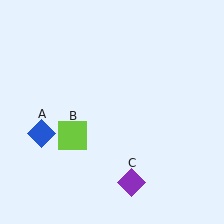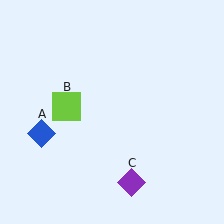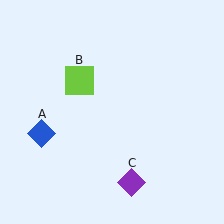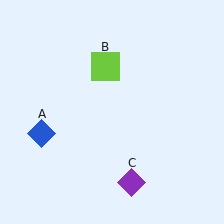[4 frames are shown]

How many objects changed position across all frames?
1 object changed position: lime square (object B).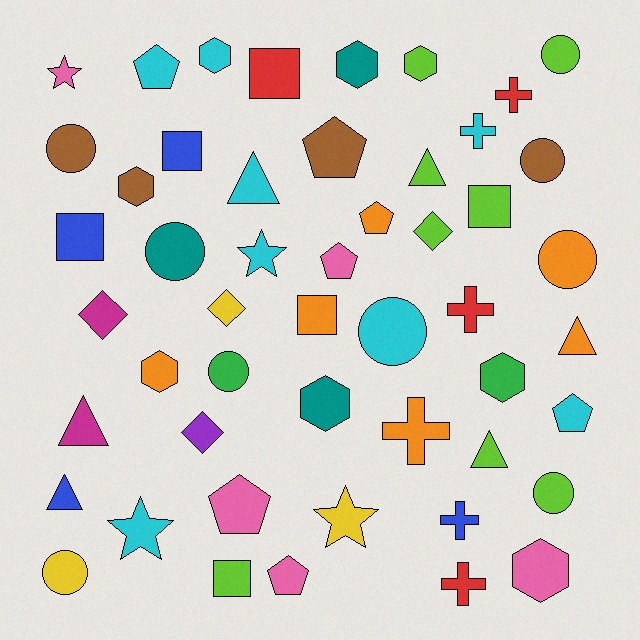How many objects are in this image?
There are 50 objects.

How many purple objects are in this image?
There is 1 purple object.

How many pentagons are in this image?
There are 7 pentagons.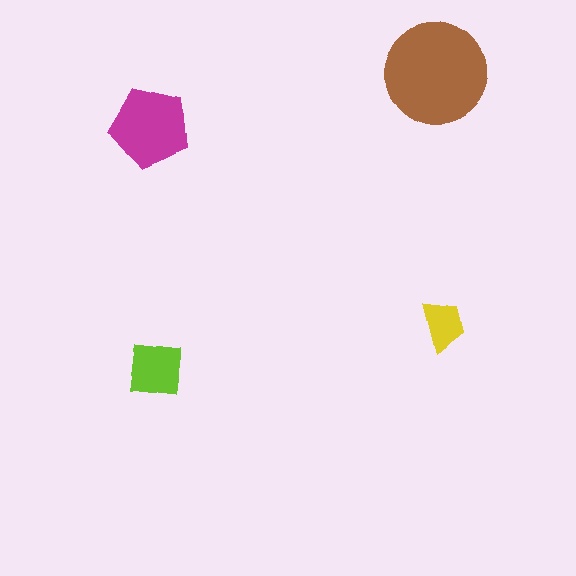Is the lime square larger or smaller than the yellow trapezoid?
Larger.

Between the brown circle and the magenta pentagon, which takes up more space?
The brown circle.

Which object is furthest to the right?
The brown circle is rightmost.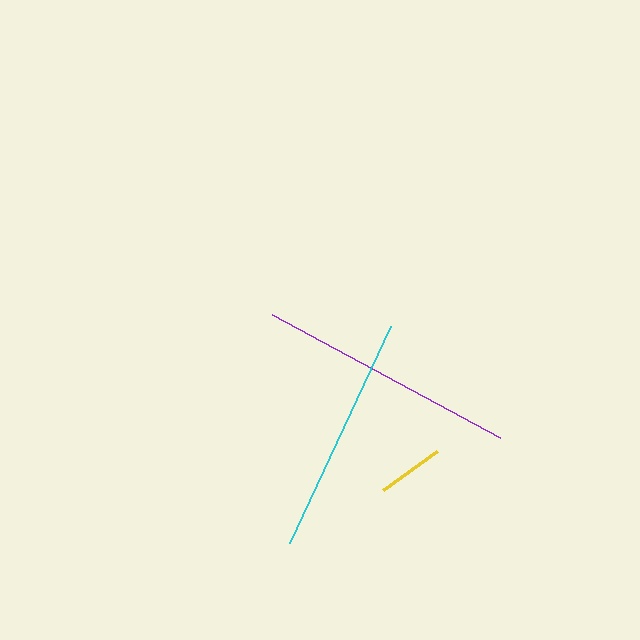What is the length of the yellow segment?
The yellow segment is approximately 66 pixels long.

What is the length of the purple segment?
The purple segment is approximately 259 pixels long.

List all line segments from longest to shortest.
From longest to shortest: purple, cyan, yellow.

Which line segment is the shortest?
The yellow line is the shortest at approximately 66 pixels.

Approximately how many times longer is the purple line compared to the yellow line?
The purple line is approximately 3.9 times the length of the yellow line.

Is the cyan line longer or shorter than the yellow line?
The cyan line is longer than the yellow line.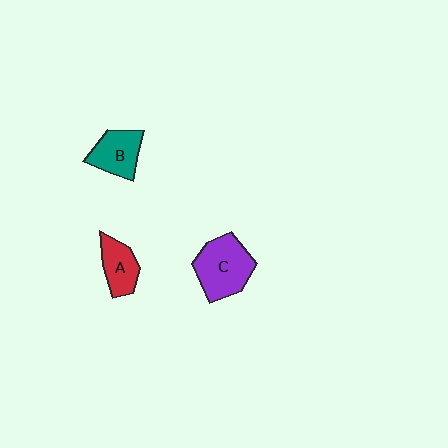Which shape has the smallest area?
Shape A (red).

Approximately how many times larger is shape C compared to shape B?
Approximately 1.4 times.